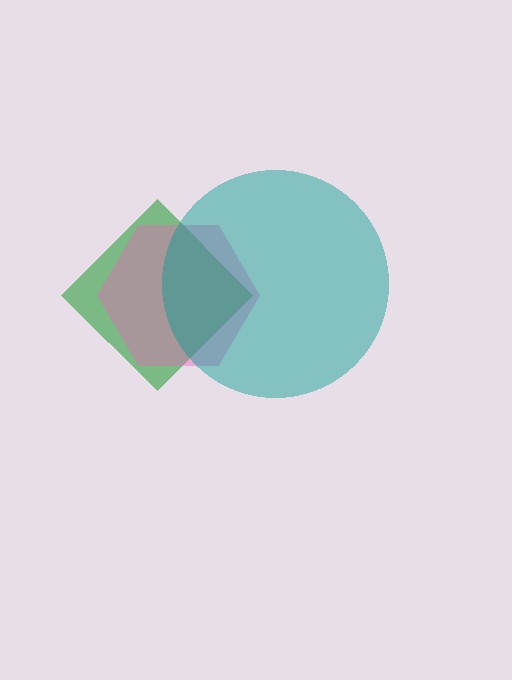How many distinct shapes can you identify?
There are 3 distinct shapes: a green diamond, a pink hexagon, a teal circle.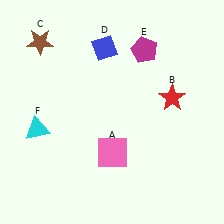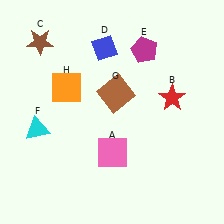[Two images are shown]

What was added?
A brown square (G), an orange square (H) were added in Image 2.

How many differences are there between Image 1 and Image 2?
There are 2 differences between the two images.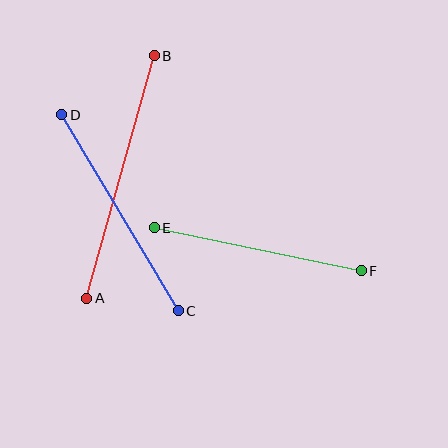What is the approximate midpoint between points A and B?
The midpoint is at approximately (120, 177) pixels.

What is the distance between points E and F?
The distance is approximately 211 pixels.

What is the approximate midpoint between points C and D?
The midpoint is at approximately (120, 213) pixels.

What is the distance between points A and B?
The distance is approximately 252 pixels.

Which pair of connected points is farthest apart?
Points A and B are farthest apart.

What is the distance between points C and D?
The distance is approximately 228 pixels.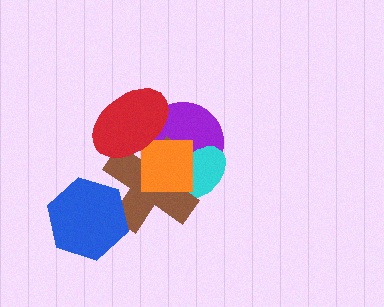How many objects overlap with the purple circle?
4 objects overlap with the purple circle.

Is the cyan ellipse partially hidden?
Yes, it is partially covered by another shape.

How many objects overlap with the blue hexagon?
1 object overlaps with the blue hexagon.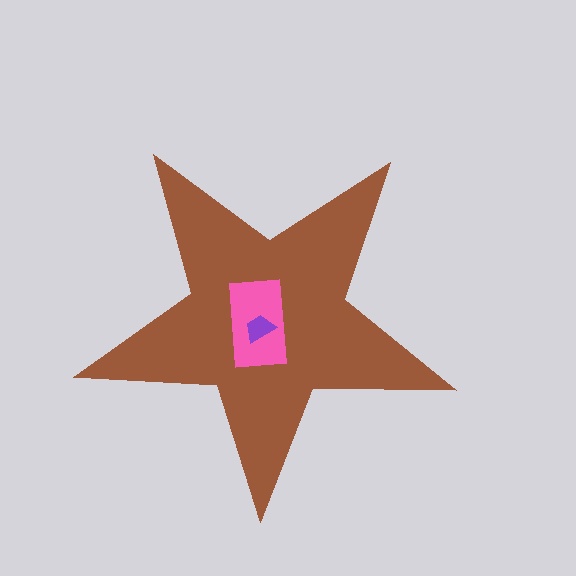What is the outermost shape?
The brown star.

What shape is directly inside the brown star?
The pink rectangle.